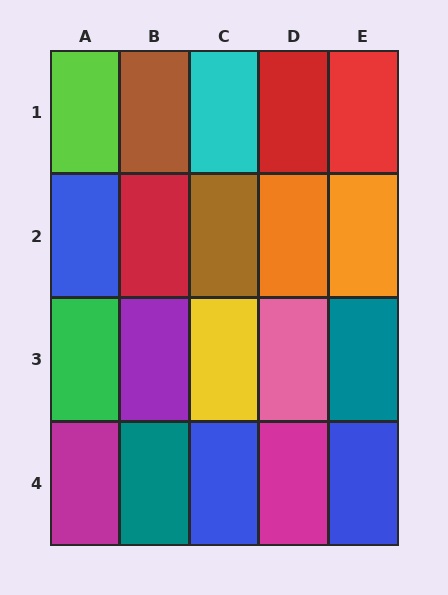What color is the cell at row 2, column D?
Orange.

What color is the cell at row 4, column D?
Magenta.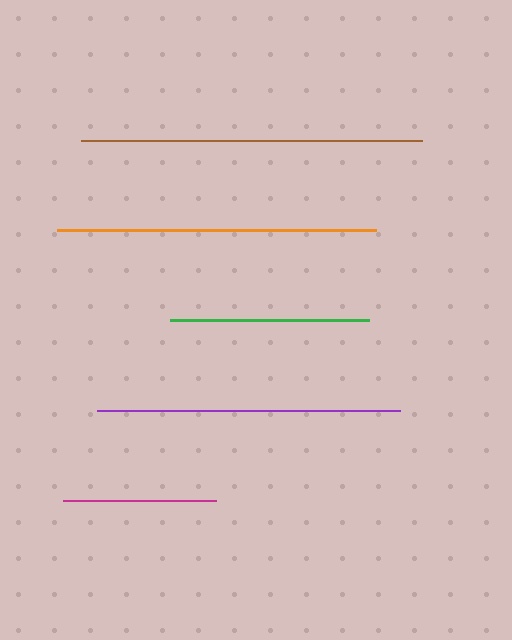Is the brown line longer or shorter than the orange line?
The brown line is longer than the orange line.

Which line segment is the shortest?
The magenta line is the shortest at approximately 153 pixels.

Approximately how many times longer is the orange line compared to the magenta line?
The orange line is approximately 2.1 times the length of the magenta line.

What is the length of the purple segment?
The purple segment is approximately 304 pixels long.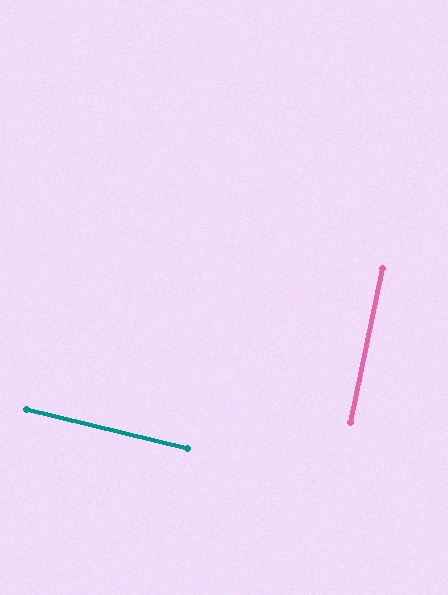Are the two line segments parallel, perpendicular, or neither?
Perpendicular — they meet at approximately 88°.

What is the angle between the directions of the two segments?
Approximately 88 degrees.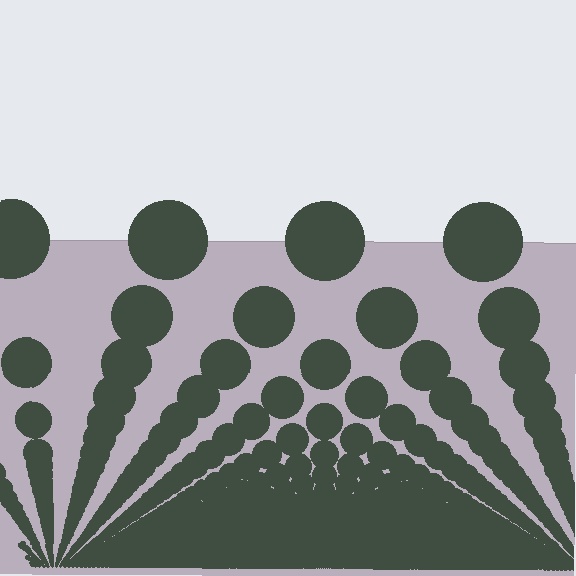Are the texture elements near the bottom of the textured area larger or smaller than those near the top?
Smaller. The gradient is inverted — elements near the bottom are smaller and denser.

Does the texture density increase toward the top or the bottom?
Density increases toward the bottom.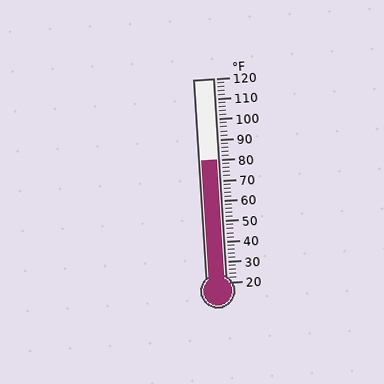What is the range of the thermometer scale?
The thermometer scale ranges from 20°F to 120°F.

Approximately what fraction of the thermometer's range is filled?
The thermometer is filled to approximately 60% of its range.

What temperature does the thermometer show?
The thermometer shows approximately 80°F.